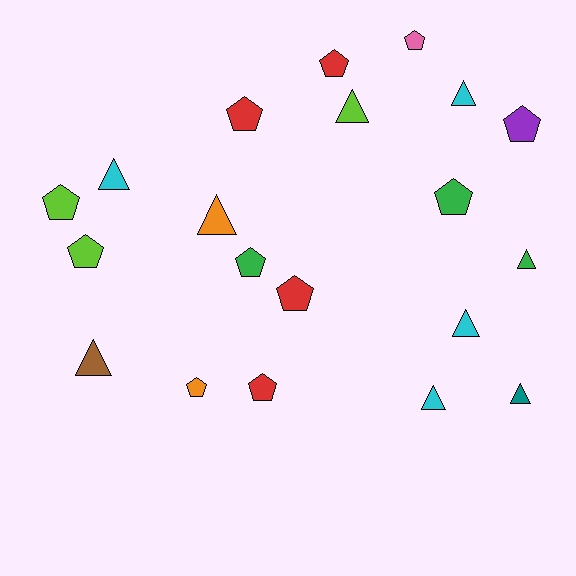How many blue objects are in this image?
There are no blue objects.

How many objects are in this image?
There are 20 objects.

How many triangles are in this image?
There are 9 triangles.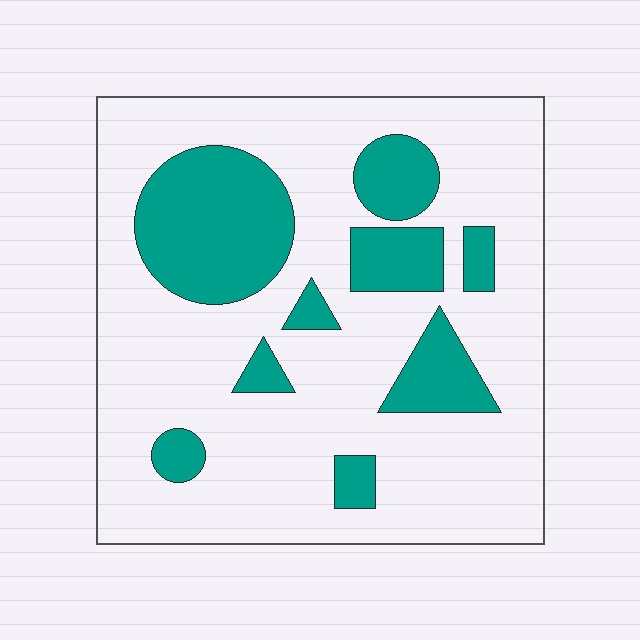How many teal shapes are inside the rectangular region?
9.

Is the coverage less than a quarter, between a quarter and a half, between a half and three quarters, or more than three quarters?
Less than a quarter.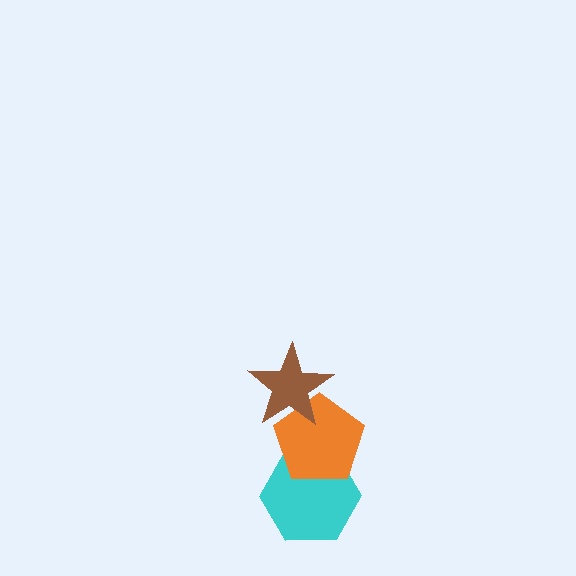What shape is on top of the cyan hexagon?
The orange pentagon is on top of the cyan hexagon.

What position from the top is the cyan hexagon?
The cyan hexagon is 3rd from the top.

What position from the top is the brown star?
The brown star is 1st from the top.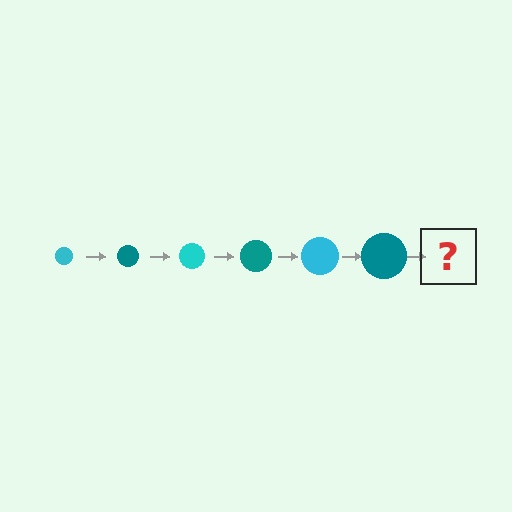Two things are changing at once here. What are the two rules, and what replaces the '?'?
The two rules are that the circle grows larger each step and the color cycles through cyan and teal. The '?' should be a cyan circle, larger than the previous one.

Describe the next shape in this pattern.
It should be a cyan circle, larger than the previous one.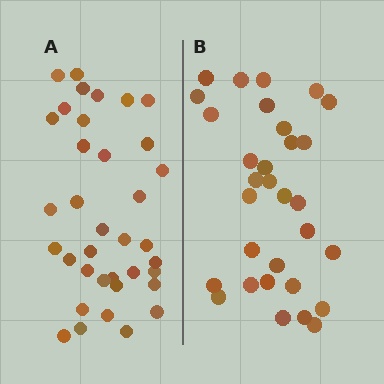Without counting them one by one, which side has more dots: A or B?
Region A (the left region) has more dots.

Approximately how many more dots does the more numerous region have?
Region A has about 5 more dots than region B.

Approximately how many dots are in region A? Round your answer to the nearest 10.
About 40 dots. (The exact count is 36, which rounds to 40.)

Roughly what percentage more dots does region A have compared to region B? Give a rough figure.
About 15% more.